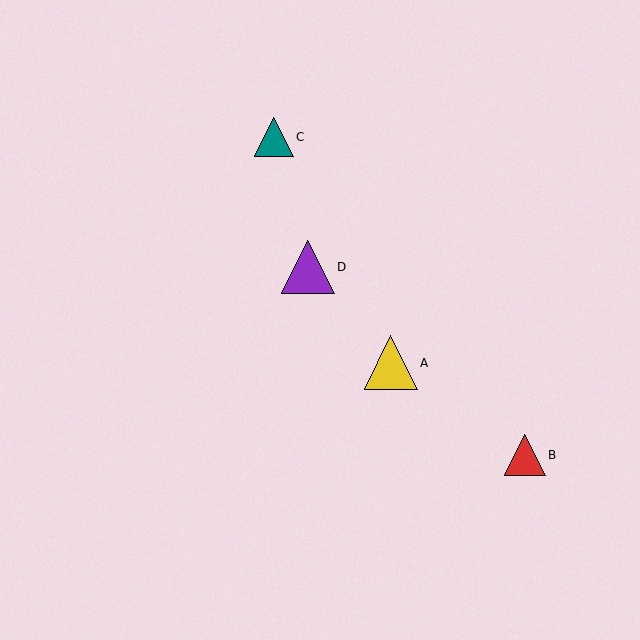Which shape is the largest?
The yellow triangle (labeled A) is the largest.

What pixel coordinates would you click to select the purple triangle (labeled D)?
Click at (308, 267) to select the purple triangle D.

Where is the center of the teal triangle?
The center of the teal triangle is at (274, 137).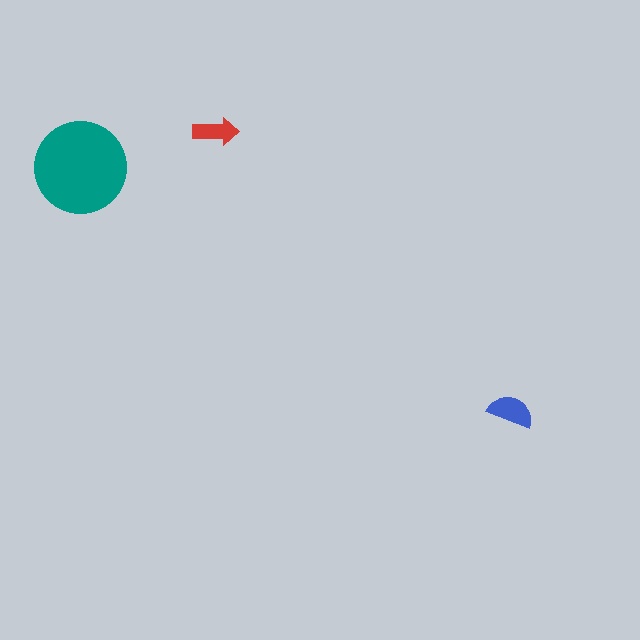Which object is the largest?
The teal circle.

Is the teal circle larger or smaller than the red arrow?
Larger.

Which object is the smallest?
The red arrow.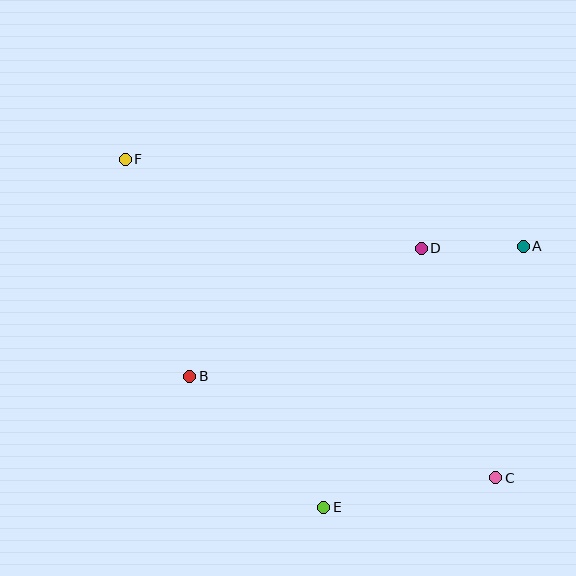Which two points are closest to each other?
Points A and D are closest to each other.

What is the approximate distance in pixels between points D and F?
The distance between D and F is approximately 309 pixels.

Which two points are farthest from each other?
Points C and F are farthest from each other.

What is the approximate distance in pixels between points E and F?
The distance between E and F is approximately 401 pixels.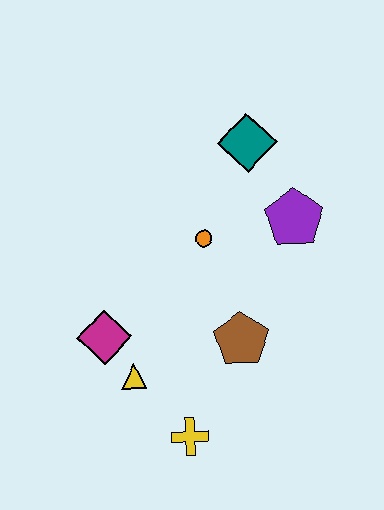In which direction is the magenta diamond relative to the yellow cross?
The magenta diamond is above the yellow cross.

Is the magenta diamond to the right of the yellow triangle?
No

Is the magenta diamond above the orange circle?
No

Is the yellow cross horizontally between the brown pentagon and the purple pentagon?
No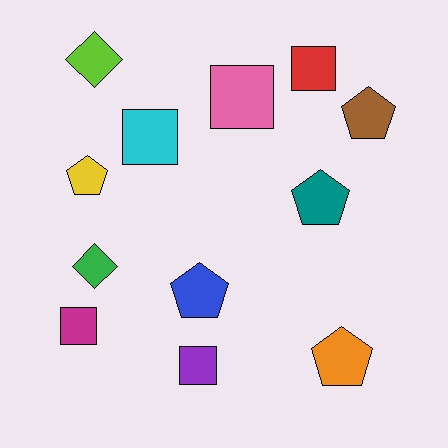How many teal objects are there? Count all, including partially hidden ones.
There is 1 teal object.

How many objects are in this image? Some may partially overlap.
There are 12 objects.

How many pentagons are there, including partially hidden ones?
There are 5 pentagons.